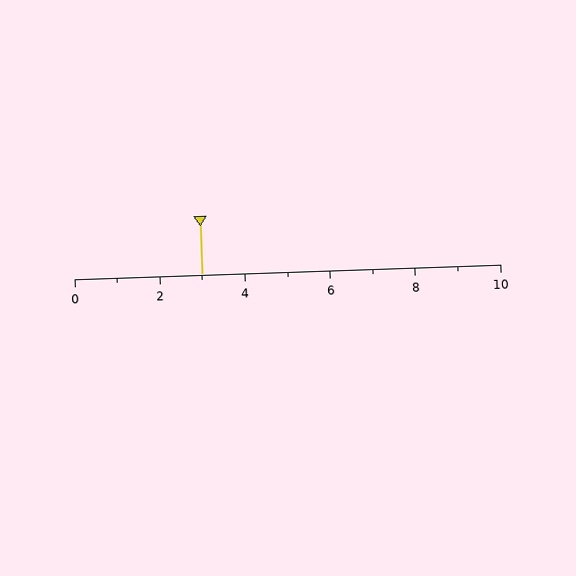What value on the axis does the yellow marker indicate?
The marker indicates approximately 3.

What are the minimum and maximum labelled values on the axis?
The axis runs from 0 to 10.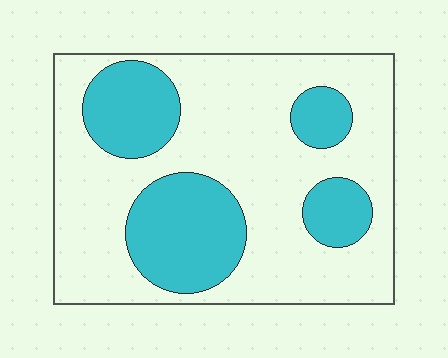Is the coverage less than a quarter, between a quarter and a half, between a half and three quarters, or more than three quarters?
Between a quarter and a half.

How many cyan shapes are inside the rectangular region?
4.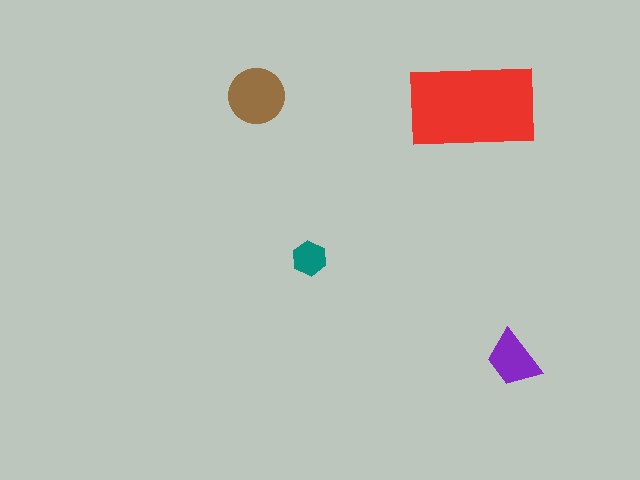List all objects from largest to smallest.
The red rectangle, the brown circle, the purple trapezoid, the teal hexagon.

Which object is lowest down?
The purple trapezoid is bottommost.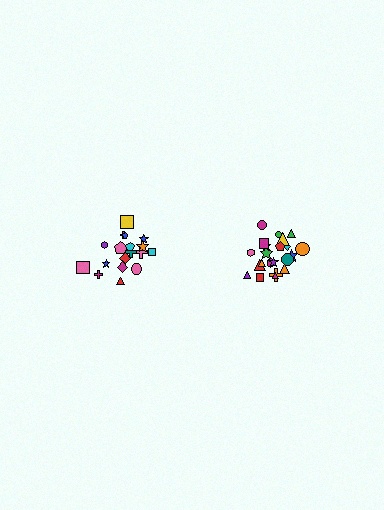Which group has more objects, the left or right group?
The right group.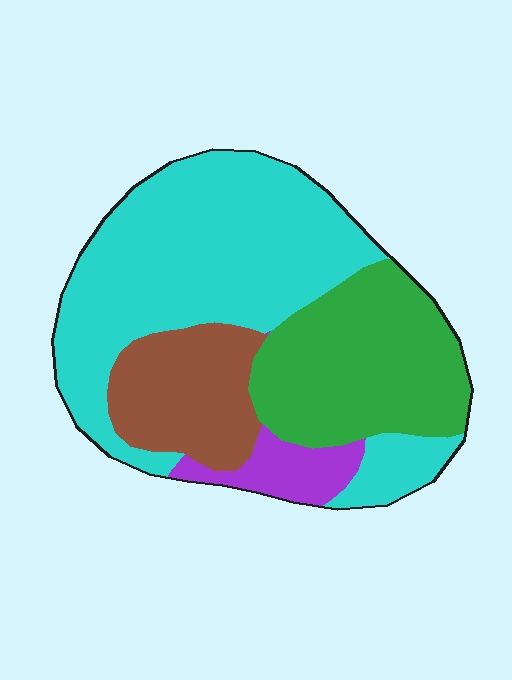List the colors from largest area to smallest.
From largest to smallest: cyan, green, brown, purple.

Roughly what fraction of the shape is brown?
Brown takes up about one sixth (1/6) of the shape.